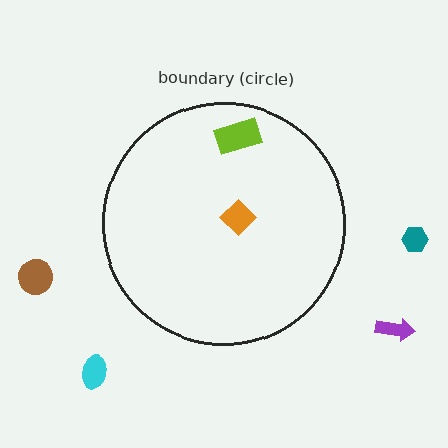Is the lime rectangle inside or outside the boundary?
Inside.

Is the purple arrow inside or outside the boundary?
Outside.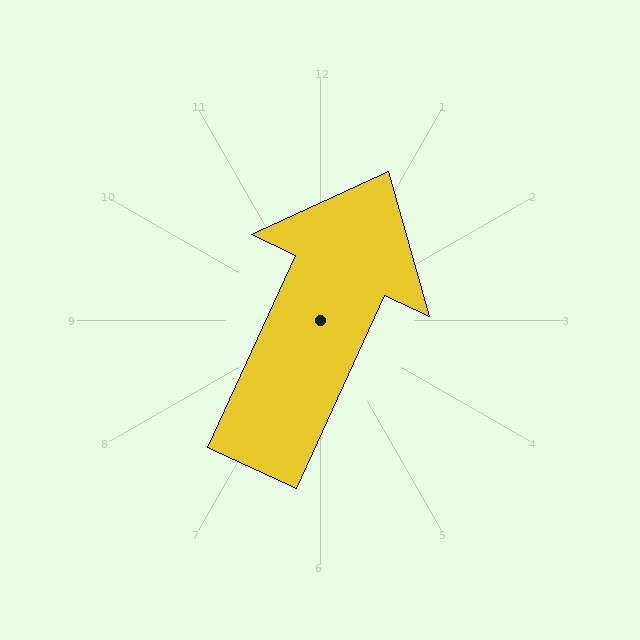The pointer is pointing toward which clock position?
Roughly 1 o'clock.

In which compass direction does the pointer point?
Northeast.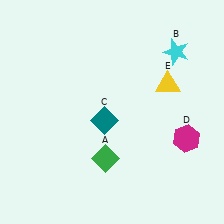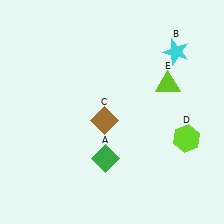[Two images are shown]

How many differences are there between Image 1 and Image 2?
There are 3 differences between the two images.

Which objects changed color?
C changed from teal to brown. D changed from magenta to lime. E changed from yellow to lime.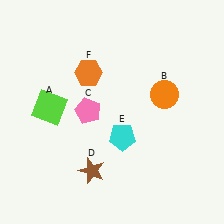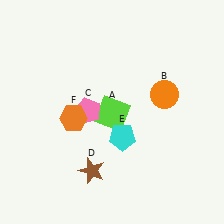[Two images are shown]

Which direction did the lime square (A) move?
The lime square (A) moved right.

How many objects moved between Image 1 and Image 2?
2 objects moved between the two images.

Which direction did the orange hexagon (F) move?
The orange hexagon (F) moved down.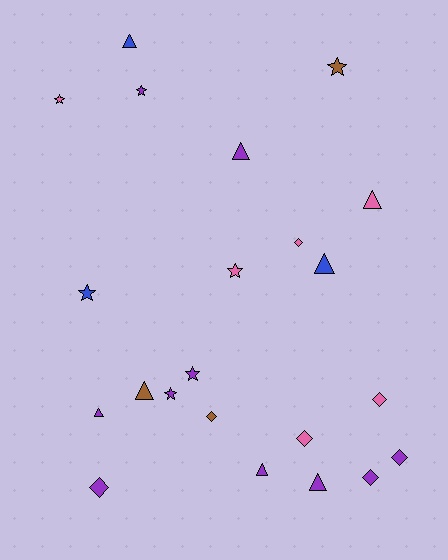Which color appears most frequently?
Purple, with 10 objects.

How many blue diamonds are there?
There are no blue diamonds.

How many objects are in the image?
There are 22 objects.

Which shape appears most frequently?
Triangle, with 8 objects.